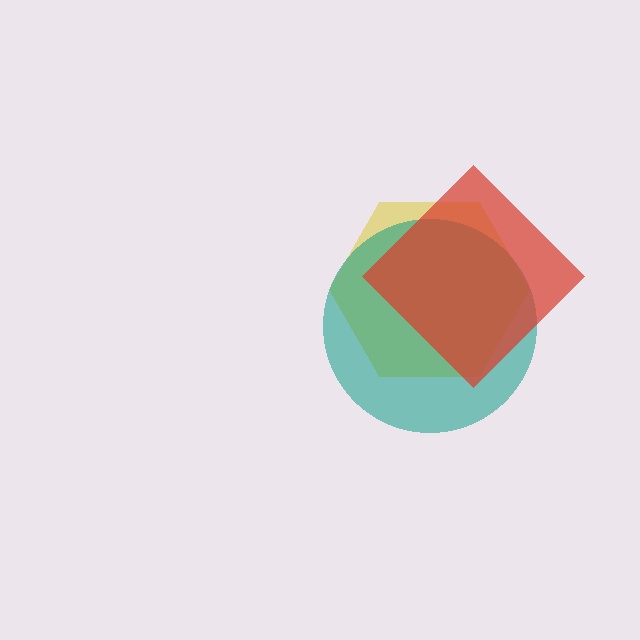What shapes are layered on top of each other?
The layered shapes are: a yellow hexagon, a teal circle, a red diamond.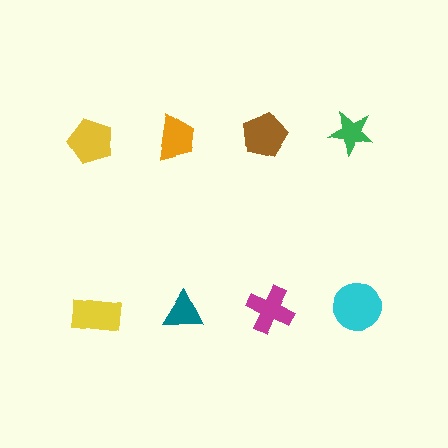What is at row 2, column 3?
A magenta cross.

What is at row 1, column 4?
A green star.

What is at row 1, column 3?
A brown pentagon.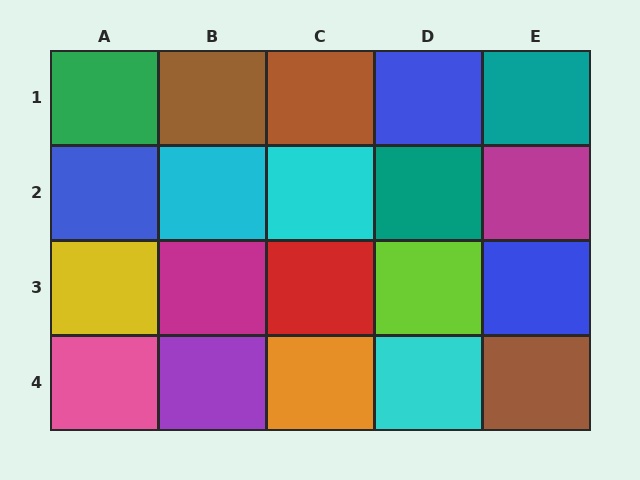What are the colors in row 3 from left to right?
Yellow, magenta, red, lime, blue.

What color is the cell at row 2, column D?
Teal.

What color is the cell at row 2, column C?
Cyan.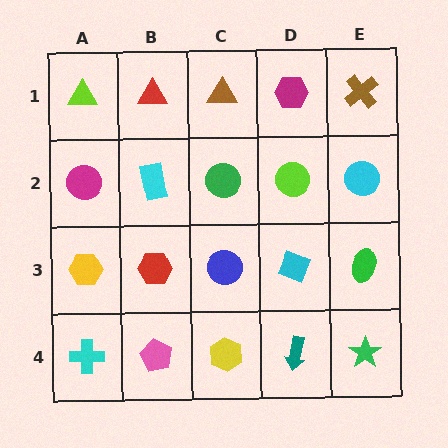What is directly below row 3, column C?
A yellow hexagon.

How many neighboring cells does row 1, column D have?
3.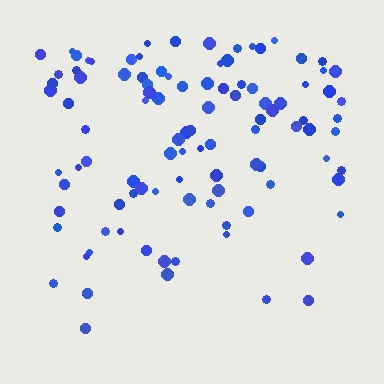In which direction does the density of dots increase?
From bottom to top, with the top side densest.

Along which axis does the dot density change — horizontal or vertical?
Vertical.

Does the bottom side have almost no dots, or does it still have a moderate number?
Still a moderate number, just noticeably fewer than the top.